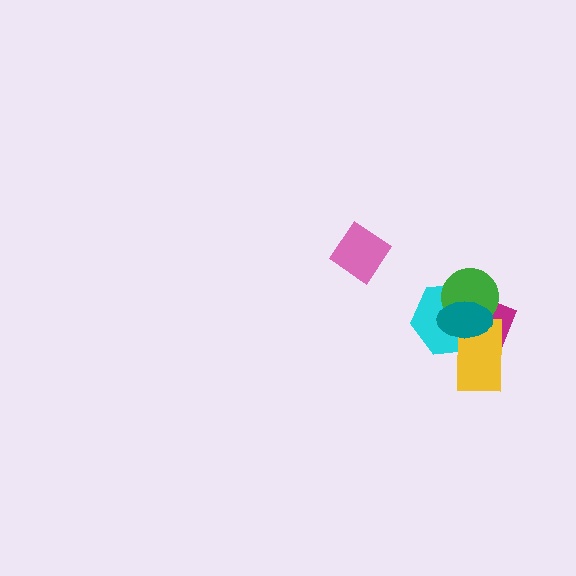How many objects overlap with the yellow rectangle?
3 objects overlap with the yellow rectangle.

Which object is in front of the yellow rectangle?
The teal ellipse is in front of the yellow rectangle.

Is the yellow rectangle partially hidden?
Yes, it is partially covered by another shape.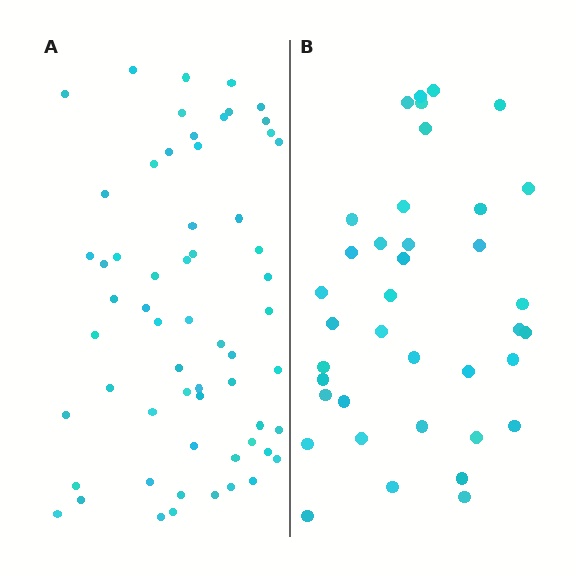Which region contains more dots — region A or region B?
Region A (the left region) has more dots.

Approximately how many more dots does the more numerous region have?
Region A has approximately 20 more dots than region B.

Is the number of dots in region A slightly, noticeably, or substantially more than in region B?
Region A has substantially more. The ratio is roughly 1.6 to 1.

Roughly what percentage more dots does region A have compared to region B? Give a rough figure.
About 60% more.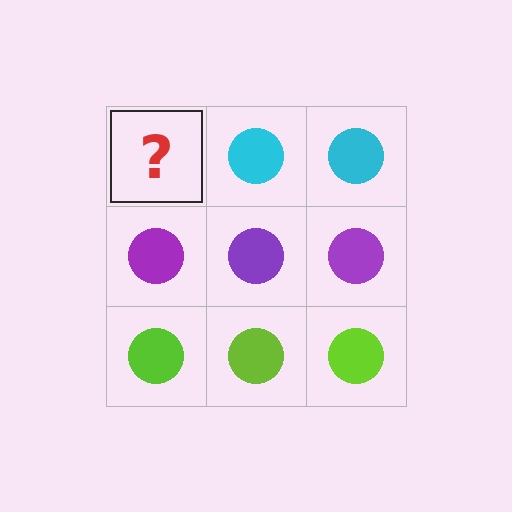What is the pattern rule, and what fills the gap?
The rule is that each row has a consistent color. The gap should be filled with a cyan circle.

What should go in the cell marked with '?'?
The missing cell should contain a cyan circle.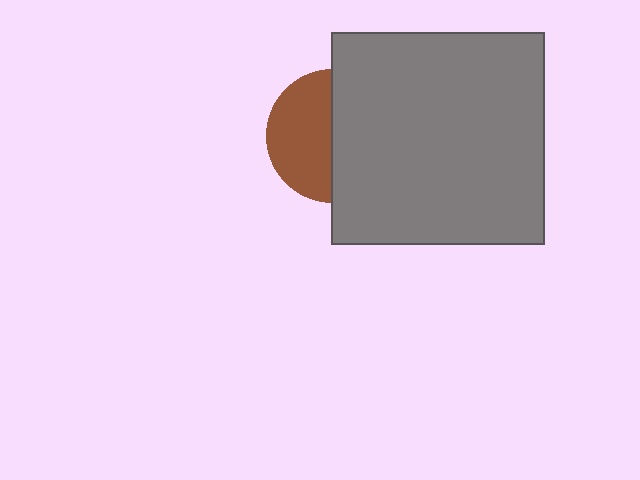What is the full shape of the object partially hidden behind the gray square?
The partially hidden object is a brown circle.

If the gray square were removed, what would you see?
You would see the complete brown circle.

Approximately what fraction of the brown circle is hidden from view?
Roughly 51% of the brown circle is hidden behind the gray square.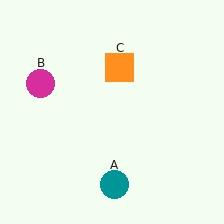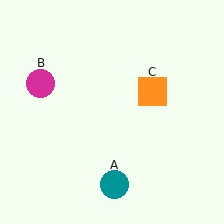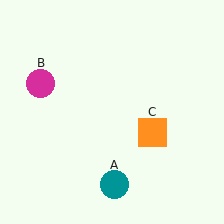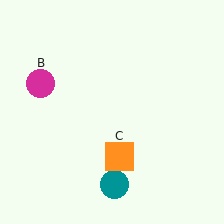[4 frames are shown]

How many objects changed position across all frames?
1 object changed position: orange square (object C).